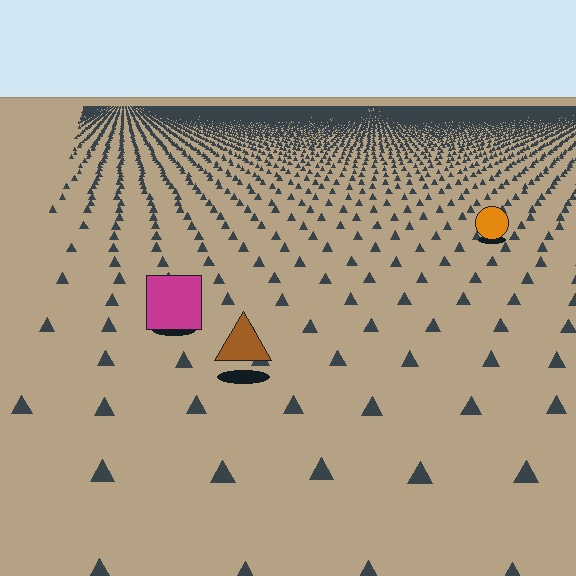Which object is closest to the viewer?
The brown triangle is closest. The texture marks near it are larger and more spread out.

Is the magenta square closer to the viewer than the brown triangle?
No. The brown triangle is closer — you can tell from the texture gradient: the ground texture is coarser near it.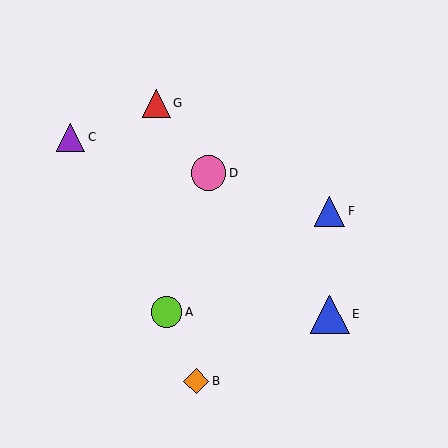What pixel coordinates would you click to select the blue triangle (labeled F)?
Click at (330, 212) to select the blue triangle F.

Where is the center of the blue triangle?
The center of the blue triangle is at (330, 212).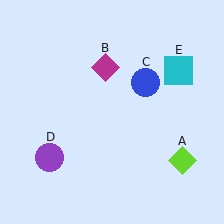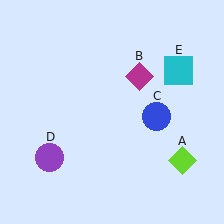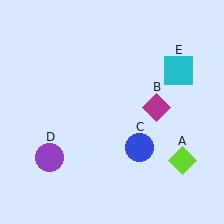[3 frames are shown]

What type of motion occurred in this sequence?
The magenta diamond (object B), blue circle (object C) rotated clockwise around the center of the scene.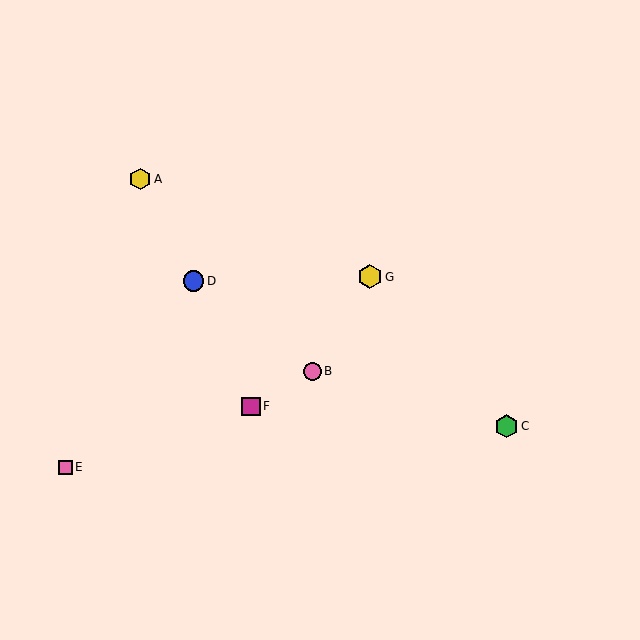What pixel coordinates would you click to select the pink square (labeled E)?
Click at (66, 467) to select the pink square E.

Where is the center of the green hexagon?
The center of the green hexagon is at (507, 426).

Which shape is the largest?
The yellow hexagon (labeled G) is the largest.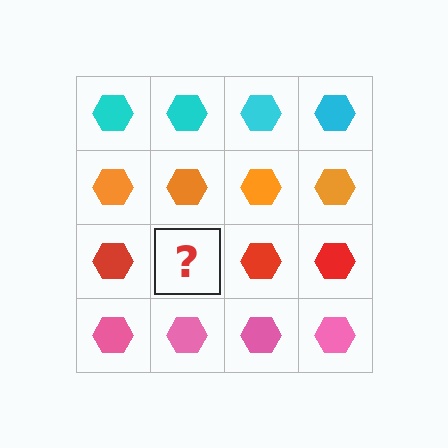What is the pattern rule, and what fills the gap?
The rule is that each row has a consistent color. The gap should be filled with a red hexagon.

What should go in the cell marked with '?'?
The missing cell should contain a red hexagon.